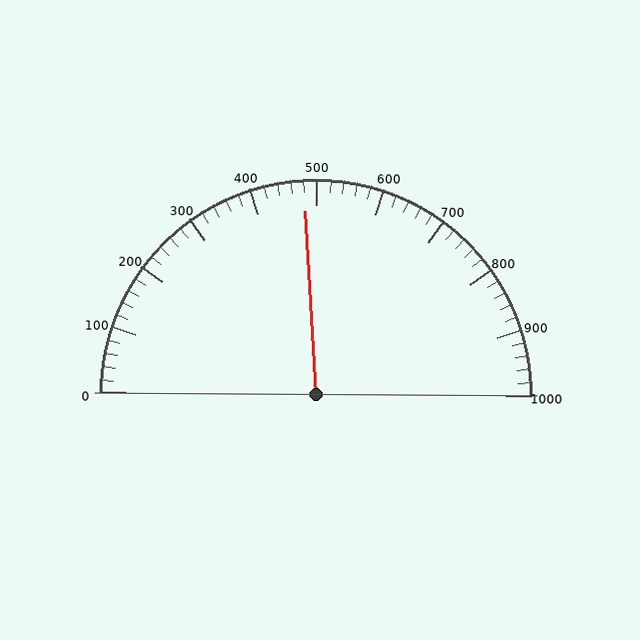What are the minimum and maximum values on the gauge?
The gauge ranges from 0 to 1000.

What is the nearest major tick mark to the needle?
The nearest major tick mark is 500.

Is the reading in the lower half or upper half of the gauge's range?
The reading is in the lower half of the range (0 to 1000).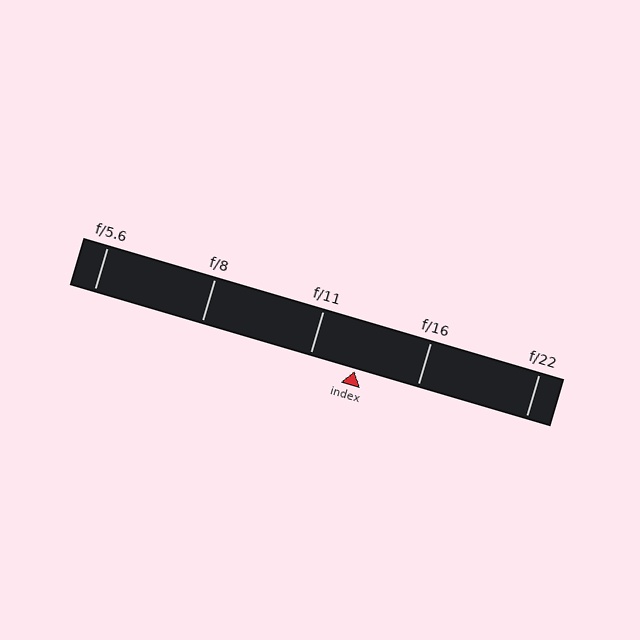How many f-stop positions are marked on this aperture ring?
There are 5 f-stop positions marked.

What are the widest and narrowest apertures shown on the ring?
The widest aperture shown is f/5.6 and the narrowest is f/22.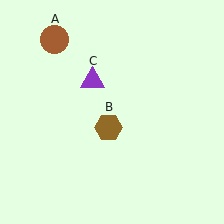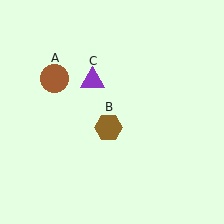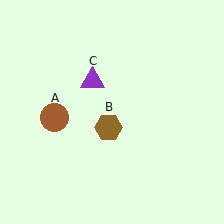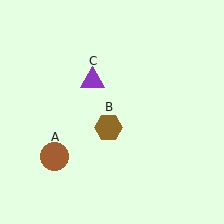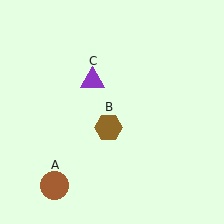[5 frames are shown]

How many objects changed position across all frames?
1 object changed position: brown circle (object A).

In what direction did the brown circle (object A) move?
The brown circle (object A) moved down.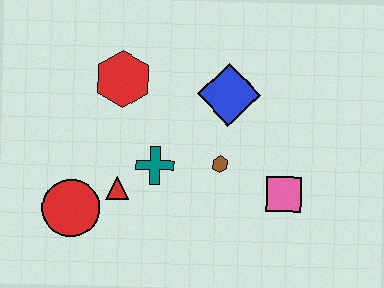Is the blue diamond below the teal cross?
No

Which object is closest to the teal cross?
The red triangle is closest to the teal cross.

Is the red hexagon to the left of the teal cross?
Yes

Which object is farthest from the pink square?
The red circle is farthest from the pink square.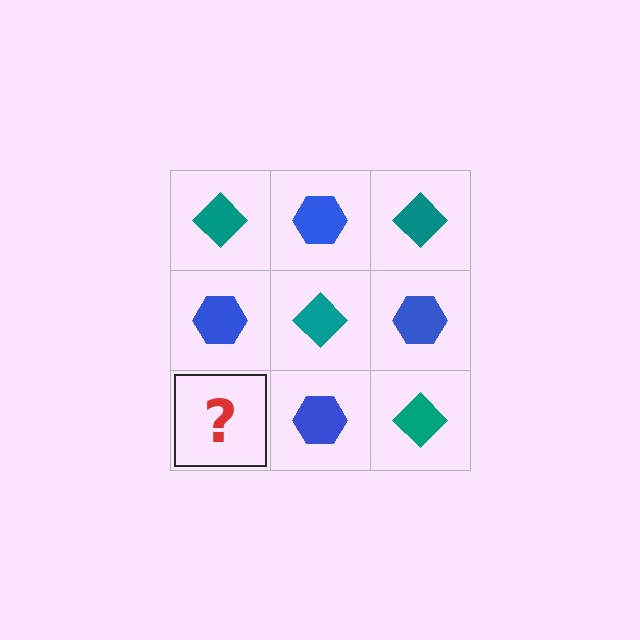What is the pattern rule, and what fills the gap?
The rule is that it alternates teal diamond and blue hexagon in a checkerboard pattern. The gap should be filled with a teal diamond.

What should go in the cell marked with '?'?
The missing cell should contain a teal diamond.